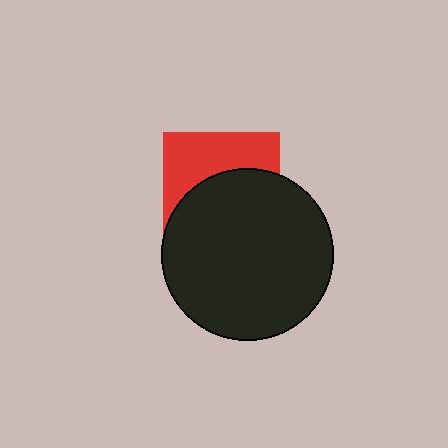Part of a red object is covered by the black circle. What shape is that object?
It is a square.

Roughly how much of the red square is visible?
A small part of it is visible (roughly 42%).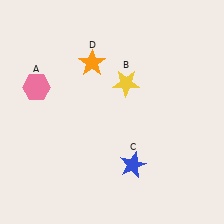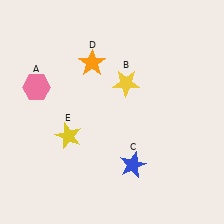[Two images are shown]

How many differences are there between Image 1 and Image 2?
There is 1 difference between the two images.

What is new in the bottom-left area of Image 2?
A yellow star (E) was added in the bottom-left area of Image 2.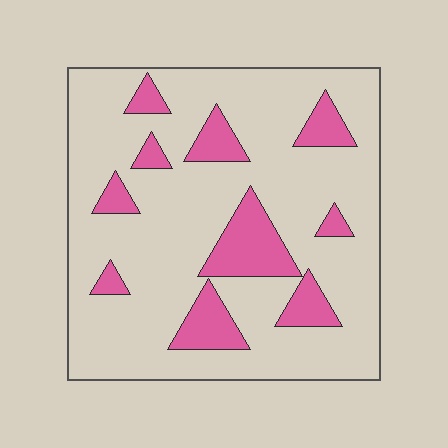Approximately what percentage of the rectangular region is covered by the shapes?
Approximately 20%.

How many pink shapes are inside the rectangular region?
10.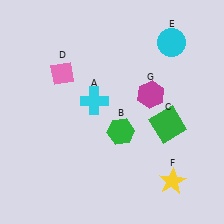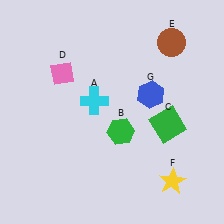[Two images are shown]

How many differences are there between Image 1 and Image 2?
There are 2 differences between the two images.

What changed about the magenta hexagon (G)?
In Image 1, G is magenta. In Image 2, it changed to blue.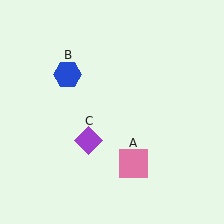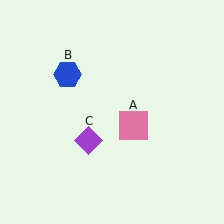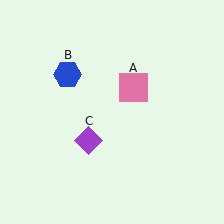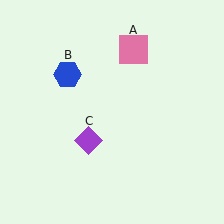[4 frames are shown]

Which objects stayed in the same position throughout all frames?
Blue hexagon (object B) and purple diamond (object C) remained stationary.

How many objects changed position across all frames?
1 object changed position: pink square (object A).